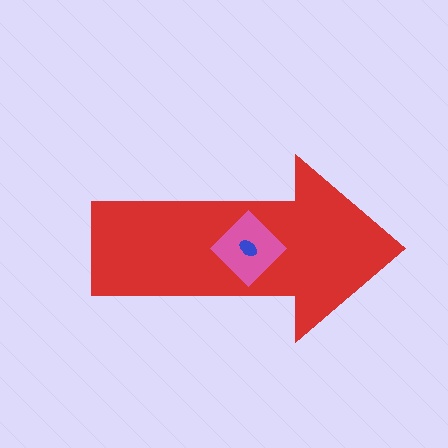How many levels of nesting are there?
3.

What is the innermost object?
The blue ellipse.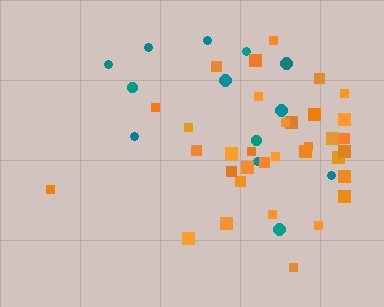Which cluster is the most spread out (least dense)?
Teal.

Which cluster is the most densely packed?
Orange.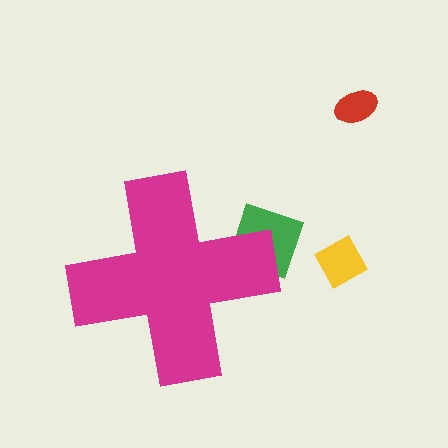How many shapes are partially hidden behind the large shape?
1 shape is partially hidden.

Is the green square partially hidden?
Yes, the green square is partially hidden behind the magenta cross.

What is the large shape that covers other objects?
A magenta cross.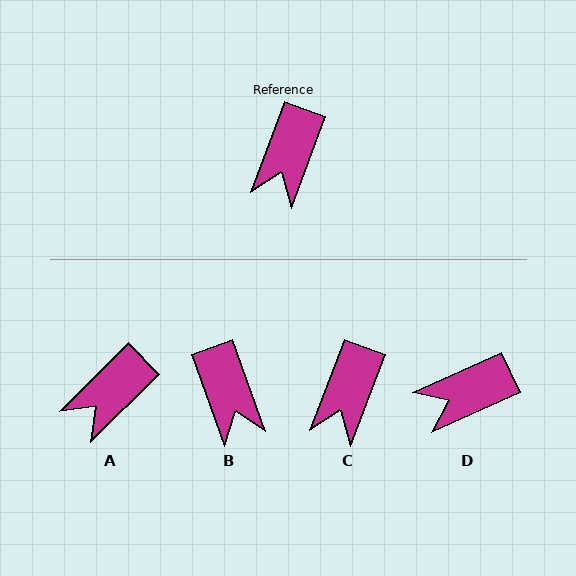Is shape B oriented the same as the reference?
No, it is off by about 41 degrees.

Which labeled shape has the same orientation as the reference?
C.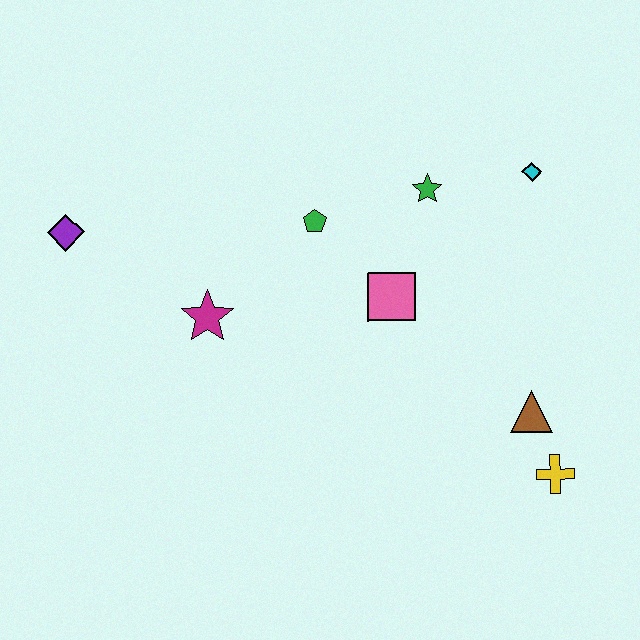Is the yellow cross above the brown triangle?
No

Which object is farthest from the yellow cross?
The purple diamond is farthest from the yellow cross.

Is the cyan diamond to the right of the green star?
Yes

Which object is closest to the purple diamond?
The magenta star is closest to the purple diamond.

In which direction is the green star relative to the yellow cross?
The green star is above the yellow cross.